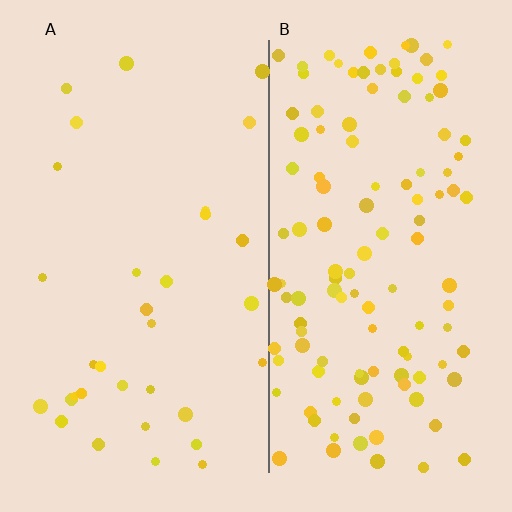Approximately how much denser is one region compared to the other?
Approximately 3.6× — region B over region A.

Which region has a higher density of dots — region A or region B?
B (the right).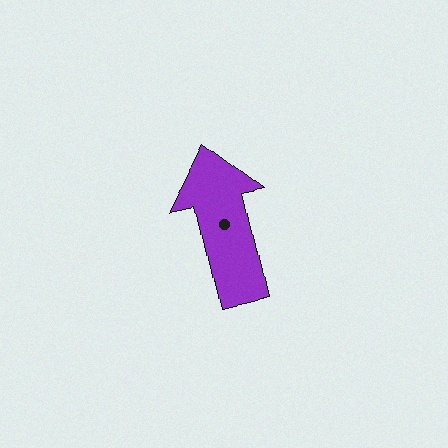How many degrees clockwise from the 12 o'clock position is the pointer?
Approximately 347 degrees.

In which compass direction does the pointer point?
North.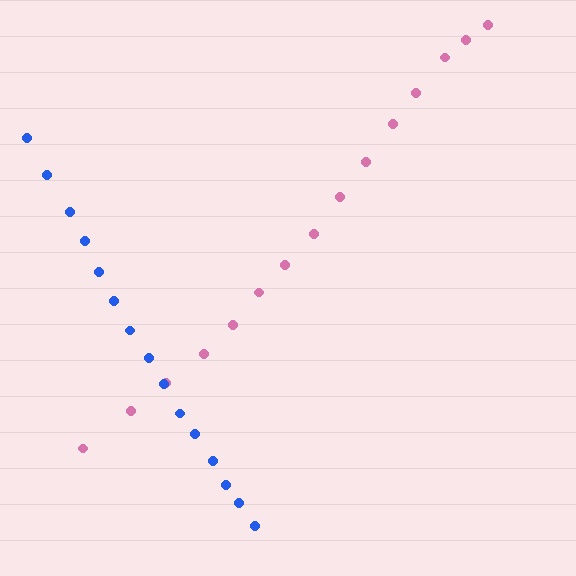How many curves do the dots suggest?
There are 2 distinct paths.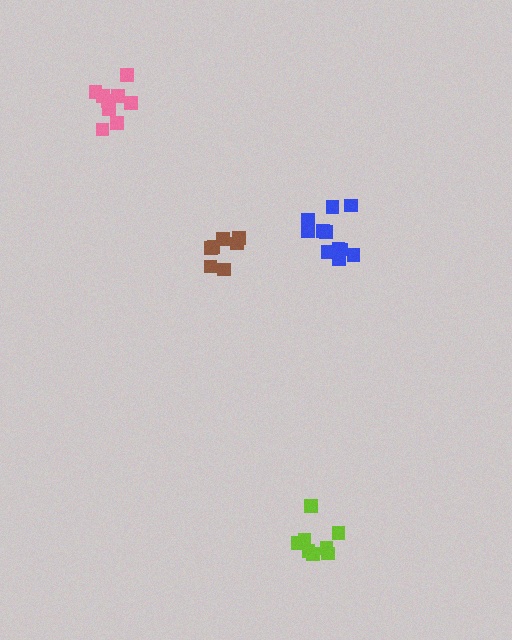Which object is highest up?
The pink cluster is topmost.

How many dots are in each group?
Group 1: 12 dots, Group 2: 9 dots, Group 3: 8 dots, Group 4: 7 dots (36 total).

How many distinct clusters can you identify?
There are 4 distinct clusters.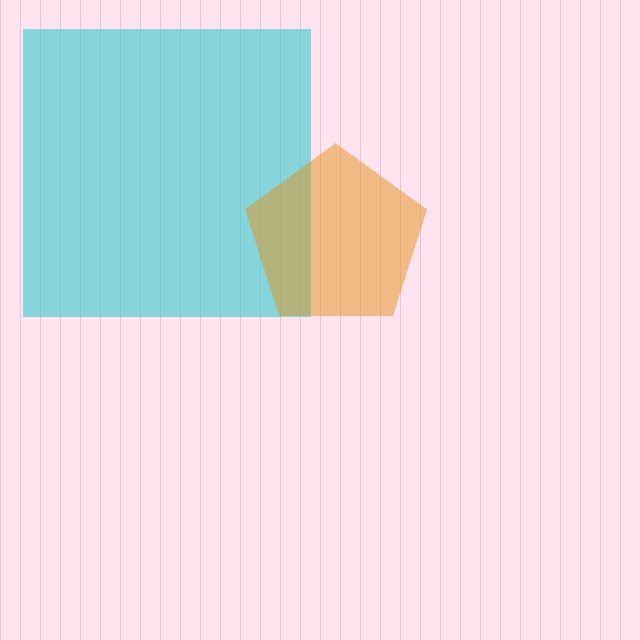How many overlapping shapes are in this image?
There are 2 overlapping shapes in the image.